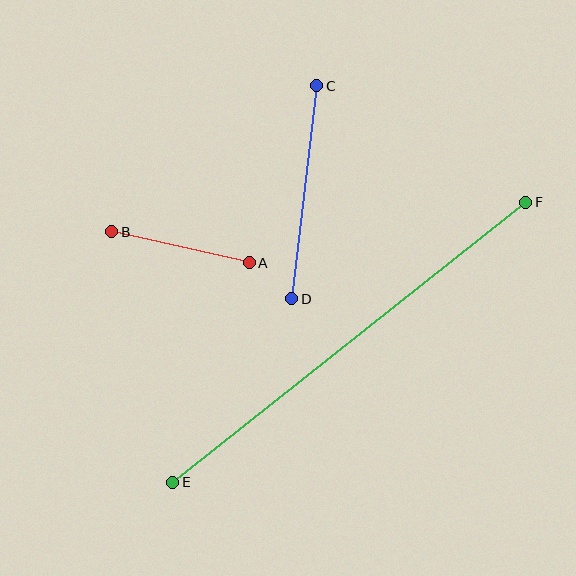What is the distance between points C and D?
The distance is approximately 214 pixels.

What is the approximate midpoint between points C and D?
The midpoint is at approximately (304, 192) pixels.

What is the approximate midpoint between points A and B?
The midpoint is at approximately (181, 247) pixels.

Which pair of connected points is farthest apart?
Points E and F are farthest apart.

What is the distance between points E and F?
The distance is approximately 451 pixels.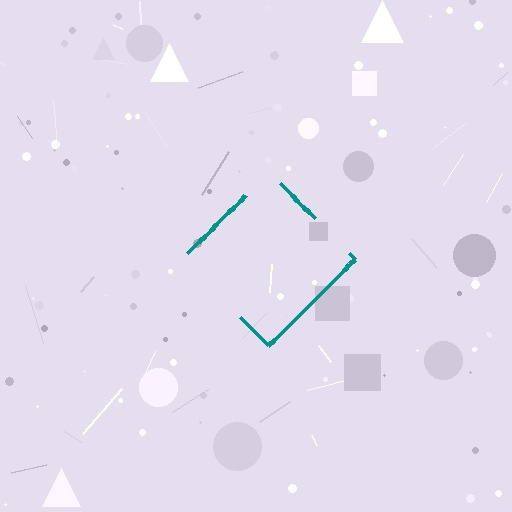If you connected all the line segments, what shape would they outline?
They would outline a diamond.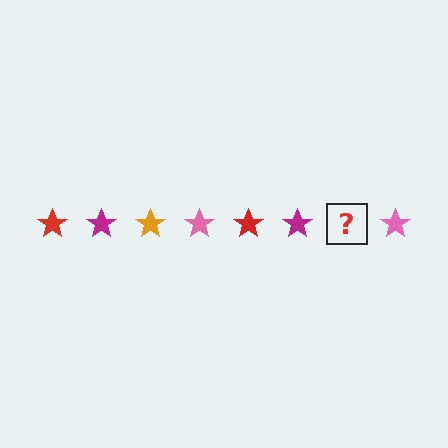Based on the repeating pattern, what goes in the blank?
The blank should be an orange star.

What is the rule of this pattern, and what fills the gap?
The rule is that the pattern cycles through red, magenta, orange, pink stars. The gap should be filled with an orange star.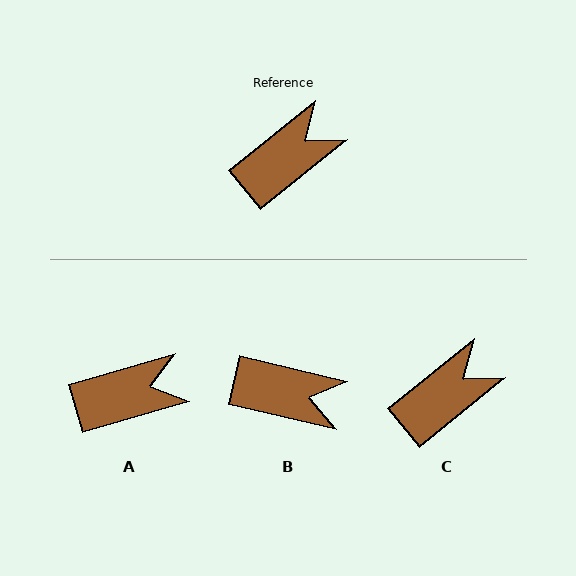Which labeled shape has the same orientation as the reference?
C.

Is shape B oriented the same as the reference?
No, it is off by about 52 degrees.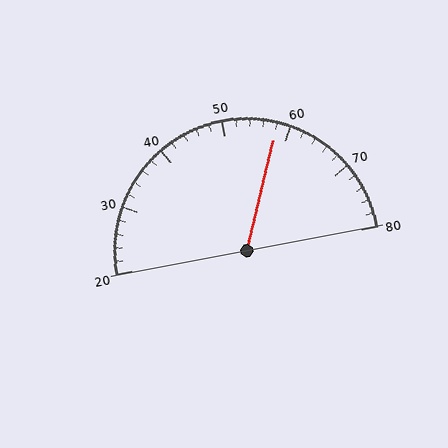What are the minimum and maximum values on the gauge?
The gauge ranges from 20 to 80.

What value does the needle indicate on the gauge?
The needle indicates approximately 58.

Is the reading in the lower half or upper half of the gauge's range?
The reading is in the upper half of the range (20 to 80).